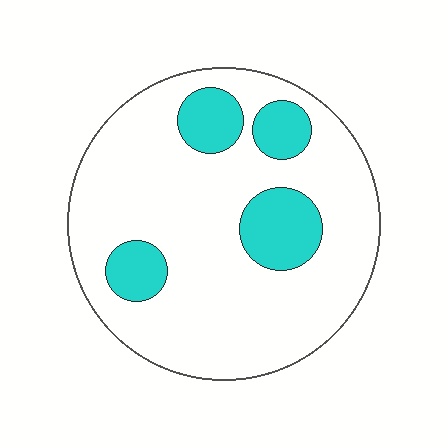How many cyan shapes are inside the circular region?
4.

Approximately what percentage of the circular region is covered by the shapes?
Approximately 20%.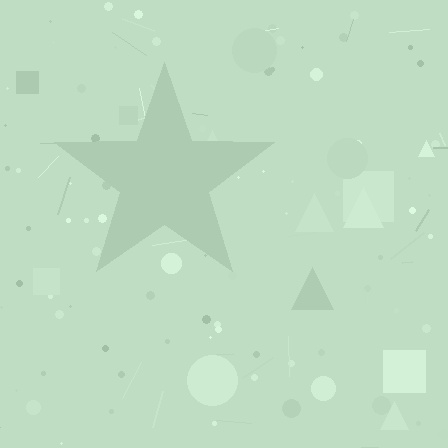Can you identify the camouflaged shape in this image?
The camouflaged shape is a star.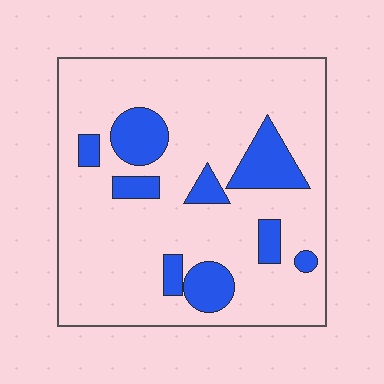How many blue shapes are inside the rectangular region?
9.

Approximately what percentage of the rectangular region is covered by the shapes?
Approximately 20%.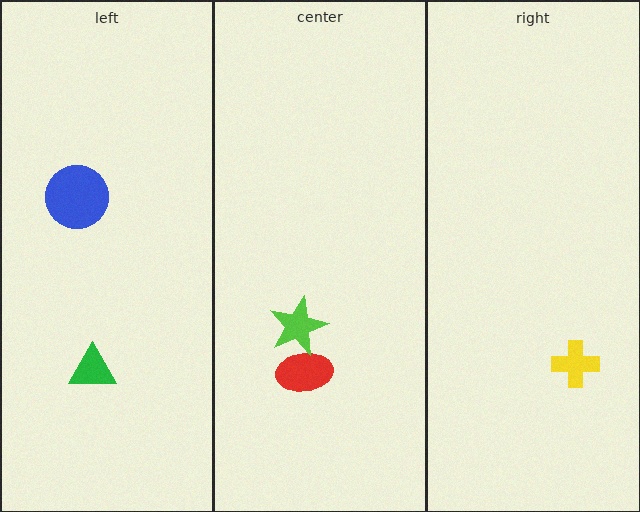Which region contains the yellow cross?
The right region.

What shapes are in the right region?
The yellow cross.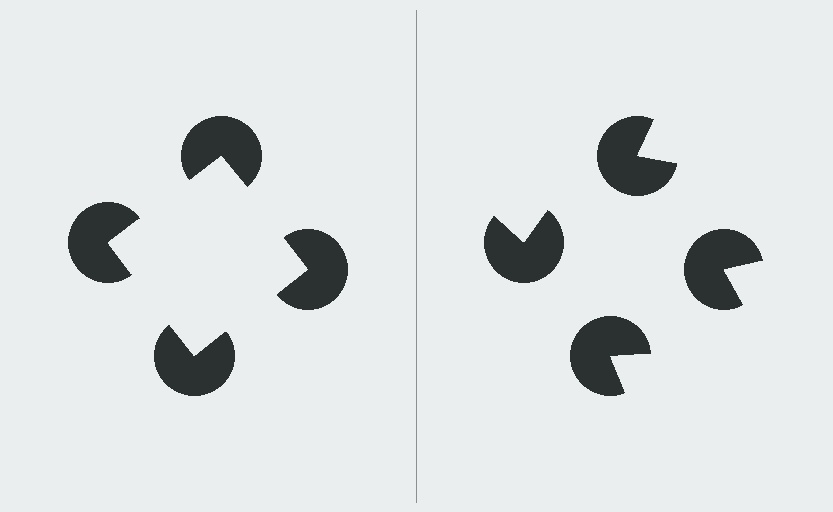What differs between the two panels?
The pac-man discs are positioned identically on both sides; only the wedge orientations differ. On the left they align to a square; on the right they are misaligned.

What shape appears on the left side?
An illusory square.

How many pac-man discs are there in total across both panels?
8 — 4 on each side.